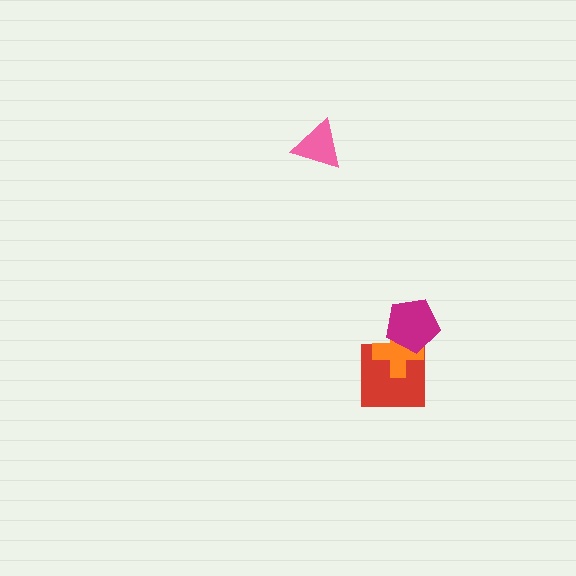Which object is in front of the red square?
The orange cross is in front of the red square.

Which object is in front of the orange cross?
The magenta pentagon is in front of the orange cross.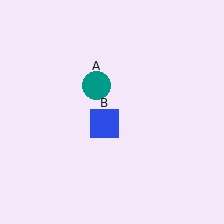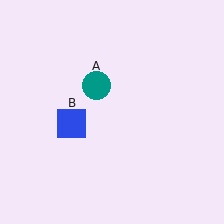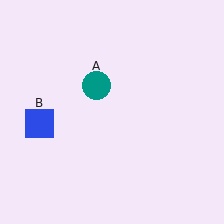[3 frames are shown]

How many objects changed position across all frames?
1 object changed position: blue square (object B).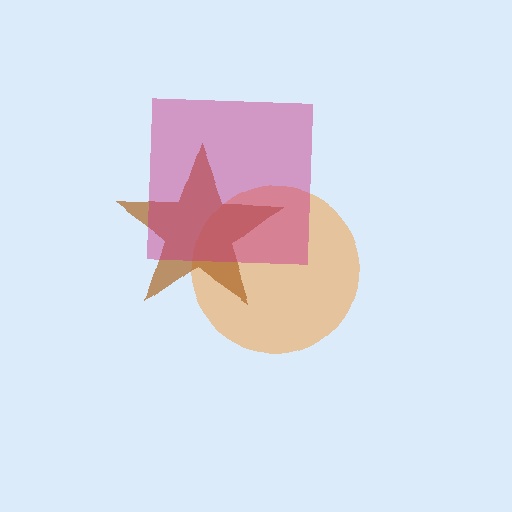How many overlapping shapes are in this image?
There are 3 overlapping shapes in the image.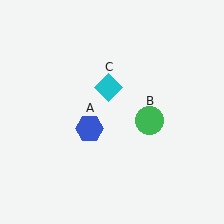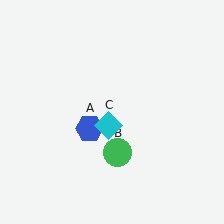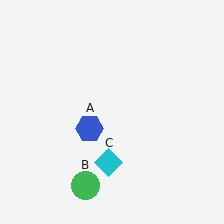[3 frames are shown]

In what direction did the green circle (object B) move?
The green circle (object B) moved down and to the left.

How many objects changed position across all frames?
2 objects changed position: green circle (object B), cyan diamond (object C).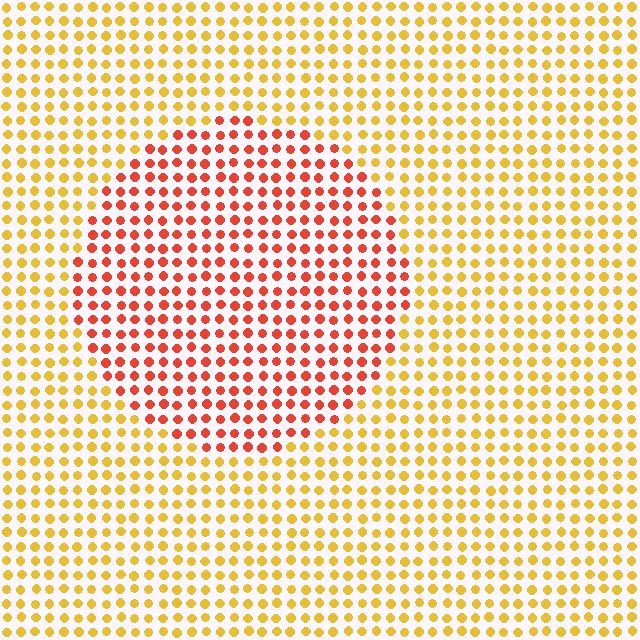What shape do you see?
I see a circle.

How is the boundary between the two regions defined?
The boundary is defined purely by a slight shift in hue (about 42 degrees). Spacing, size, and orientation are identical on both sides.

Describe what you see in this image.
The image is filled with small yellow elements in a uniform arrangement. A circle-shaped region is visible where the elements are tinted to a slightly different hue, forming a subtle color boundary.